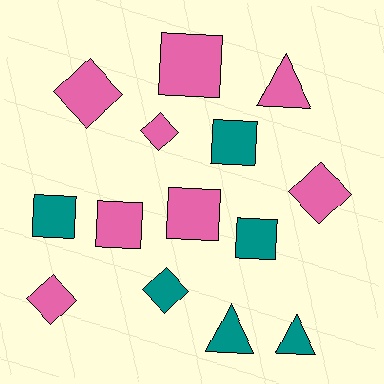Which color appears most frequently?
Pink, with 8 objects.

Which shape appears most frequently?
Square, with 6 objects.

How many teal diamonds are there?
There is 1 teal diamond.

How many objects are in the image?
There are 14 objects.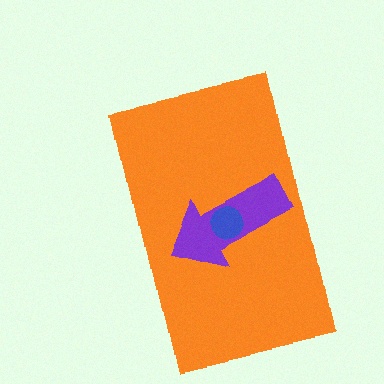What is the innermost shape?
The blue circle.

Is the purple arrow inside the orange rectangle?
Yes.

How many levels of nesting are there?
3.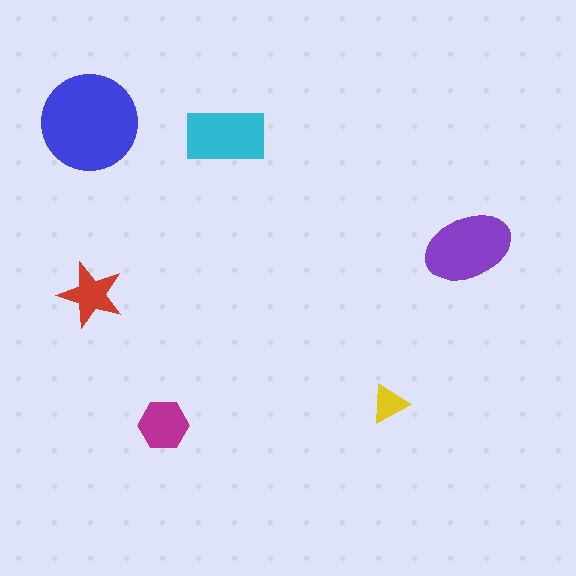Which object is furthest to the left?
The blue circle is leftmost.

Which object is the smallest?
The yellow triangle.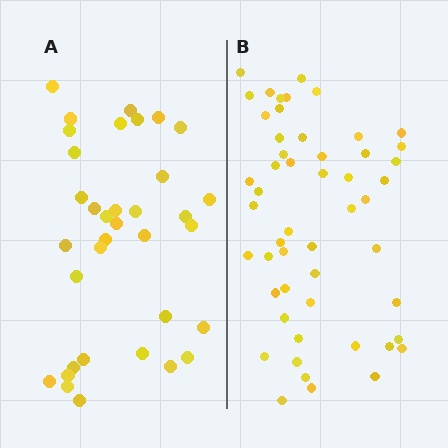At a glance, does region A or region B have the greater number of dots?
Region B (the right region) has more dots.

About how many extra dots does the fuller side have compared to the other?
Region B has approximately 15 more dots than region A.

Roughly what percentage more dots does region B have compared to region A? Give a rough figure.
About 50% more.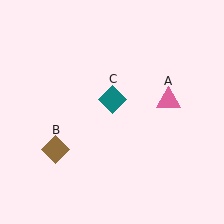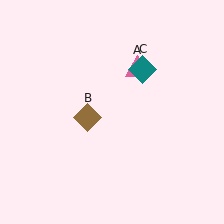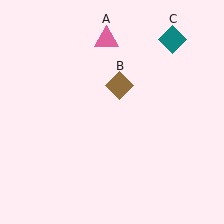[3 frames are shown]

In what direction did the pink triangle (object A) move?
The pink triangle (object A) moved up and to the left.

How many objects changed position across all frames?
3 objects changed position: pink triangle (object A), brown diamond (object B), teal diamond (object C).